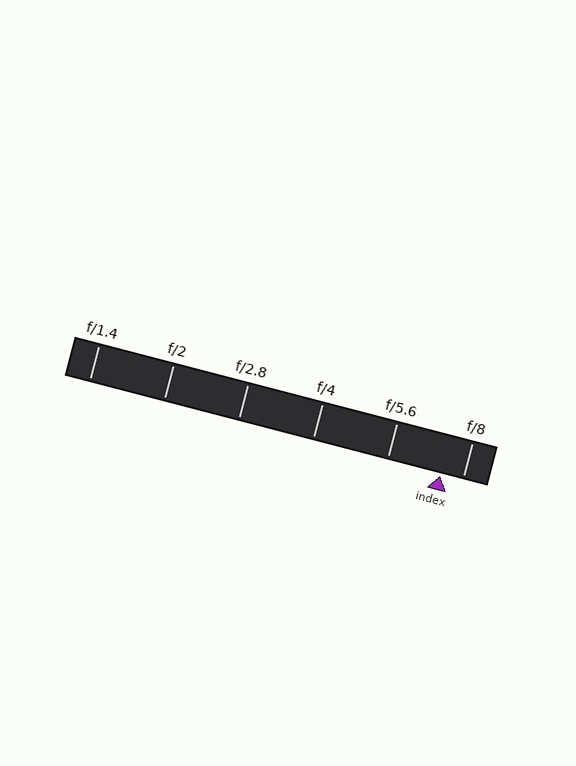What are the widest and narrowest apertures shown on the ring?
The widest aperture shown is f/1.4 and the narrowest is f/8.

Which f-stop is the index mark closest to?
The index mark is closest to f/8.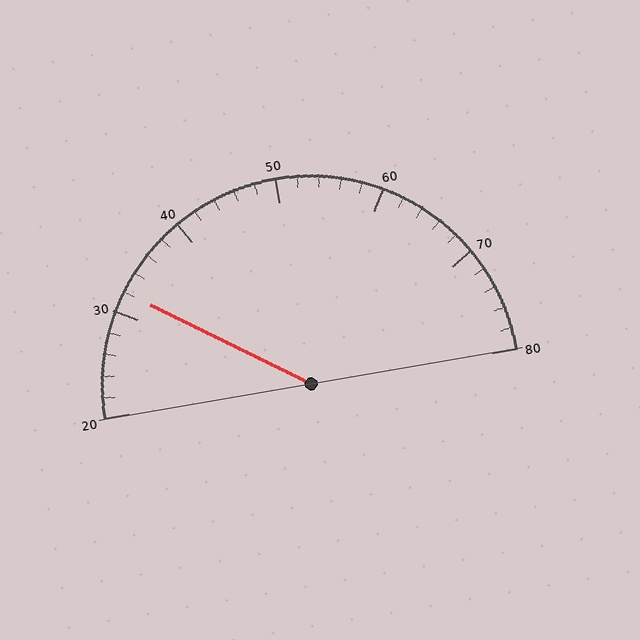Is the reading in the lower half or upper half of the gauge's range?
The reading is in the lower half of the range (20 to 80).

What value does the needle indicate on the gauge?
The needle indicates approximately 32.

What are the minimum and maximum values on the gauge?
The gauge ranges from 20 to 80.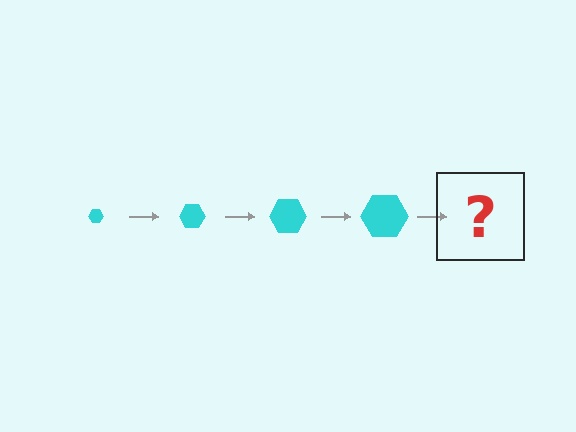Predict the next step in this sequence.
The next step is a cyan hexagon, larger than the previous one.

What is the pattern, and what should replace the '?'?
The pattern is that the hexagon gets progressively larger each step. The '?' should be a cyan hexagon, larger than the previous one.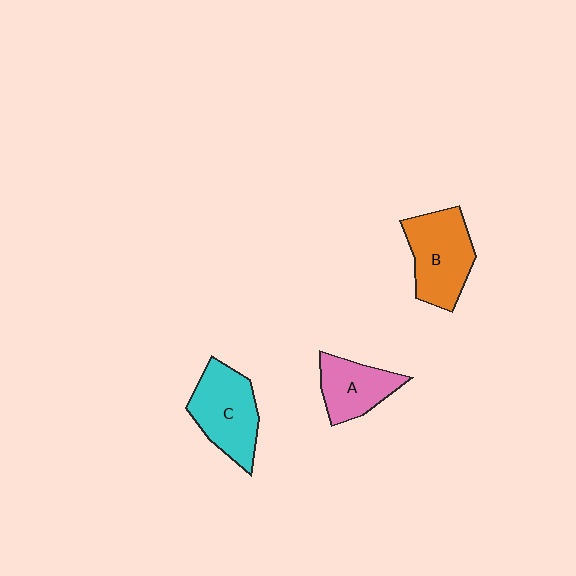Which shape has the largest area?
Shape B (orange).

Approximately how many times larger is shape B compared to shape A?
Approximately 1.4 times.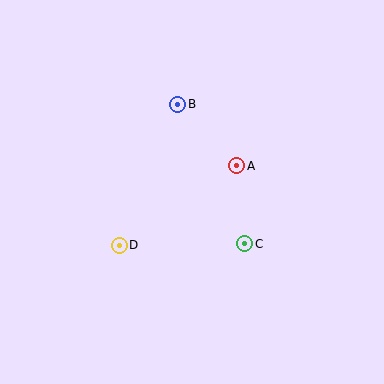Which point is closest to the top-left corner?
Point B is closest to the top-left corner.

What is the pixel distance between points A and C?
The distance between A and C is 78 pixels.